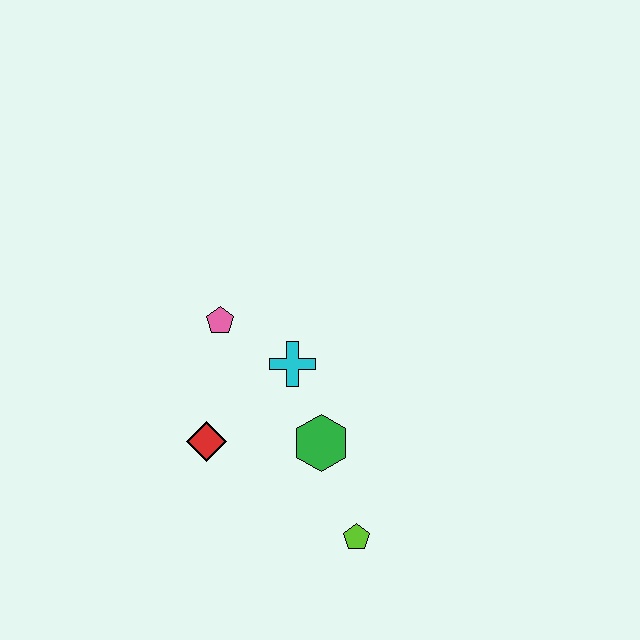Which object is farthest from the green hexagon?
The pink pentagon is farthest from the green hexagon.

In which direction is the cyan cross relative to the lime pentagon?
The cyan cross is above the lime pentagon.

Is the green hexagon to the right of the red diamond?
Yes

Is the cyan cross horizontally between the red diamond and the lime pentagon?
Yes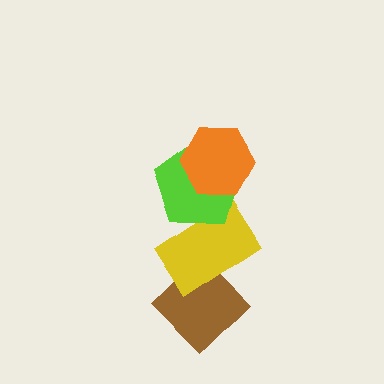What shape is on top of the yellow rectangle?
The lime pentagon is on top of the yellow rectangle.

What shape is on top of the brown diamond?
The yellow rectangle is on top of the brown diamond.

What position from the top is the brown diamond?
The brown diamond is 4th from the top.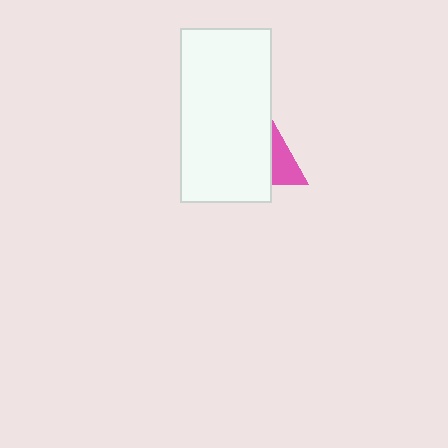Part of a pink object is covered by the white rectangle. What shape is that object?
It is a triangle.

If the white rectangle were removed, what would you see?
You would see the complete pink triangle.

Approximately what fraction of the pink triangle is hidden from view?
Roughly 66% of the pink triangle is hidden behind the white rectangle.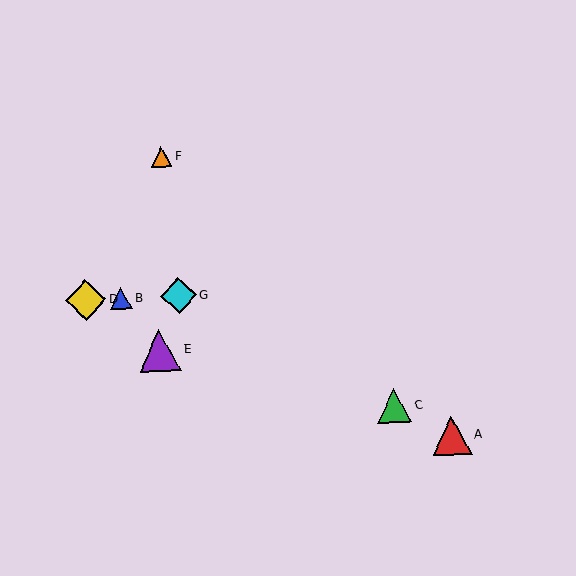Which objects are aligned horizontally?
Objects B, D, G are aligned horizontally.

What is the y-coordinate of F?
Object F is at y≈156.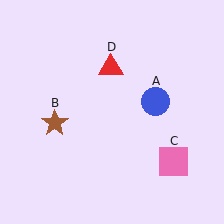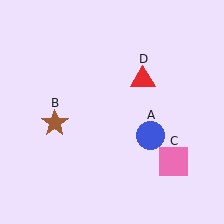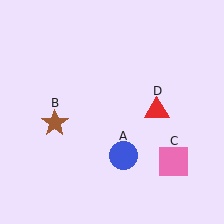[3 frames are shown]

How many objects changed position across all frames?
2 objects changed position: blue circle (object A), red triangle (object D).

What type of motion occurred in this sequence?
The blue circle (object A), red triangle (object D) rotated clockwise around the center of the scene.